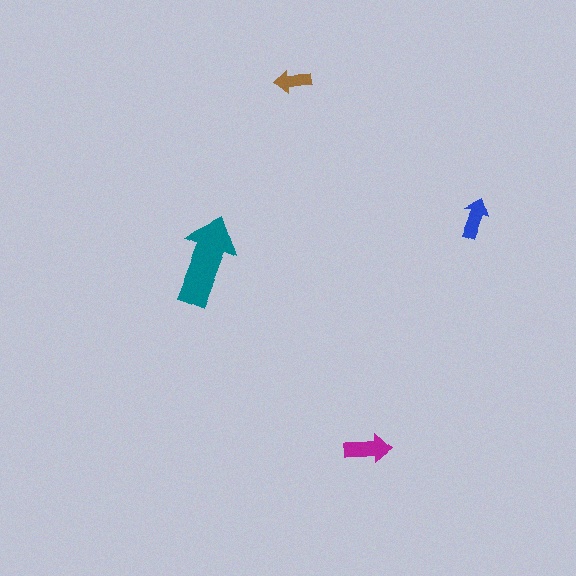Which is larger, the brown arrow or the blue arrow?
The blue one.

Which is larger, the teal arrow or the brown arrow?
The teal one.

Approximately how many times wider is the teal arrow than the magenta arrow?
About 2 times wider.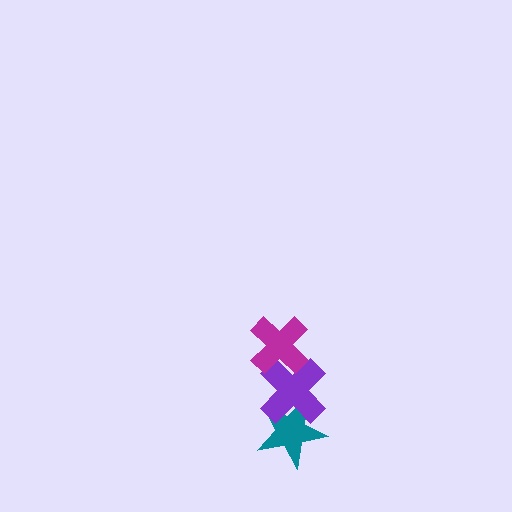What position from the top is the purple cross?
The purple cross is 2nd from the top.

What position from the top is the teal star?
The teal star is 3rd from the top.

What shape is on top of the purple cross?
The magenta cross is on top of the purple cross.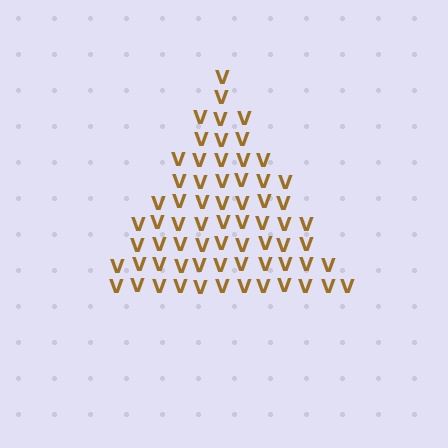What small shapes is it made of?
It is made of small letter V's.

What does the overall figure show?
The overall figure shows a triangle.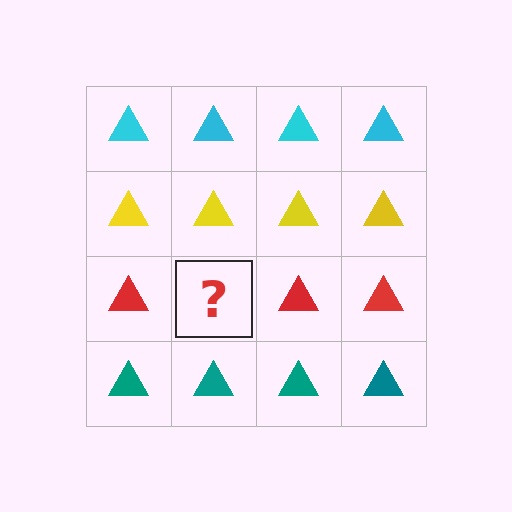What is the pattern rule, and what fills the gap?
The rule is that each row has a consistent color. The gap should be filled with a red triangle.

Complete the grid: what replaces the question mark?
The question mark should be replaced with a red triangle.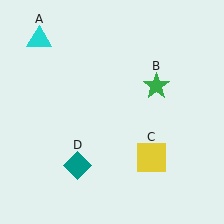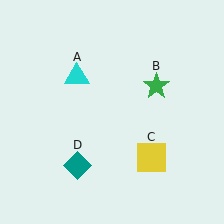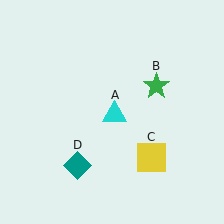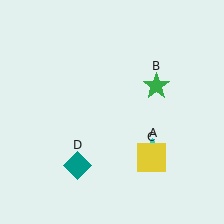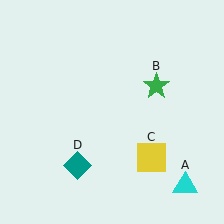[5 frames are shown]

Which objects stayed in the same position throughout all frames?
Green star (object B) and yellow square (object C) and teal diamond (object D) remained stationary.